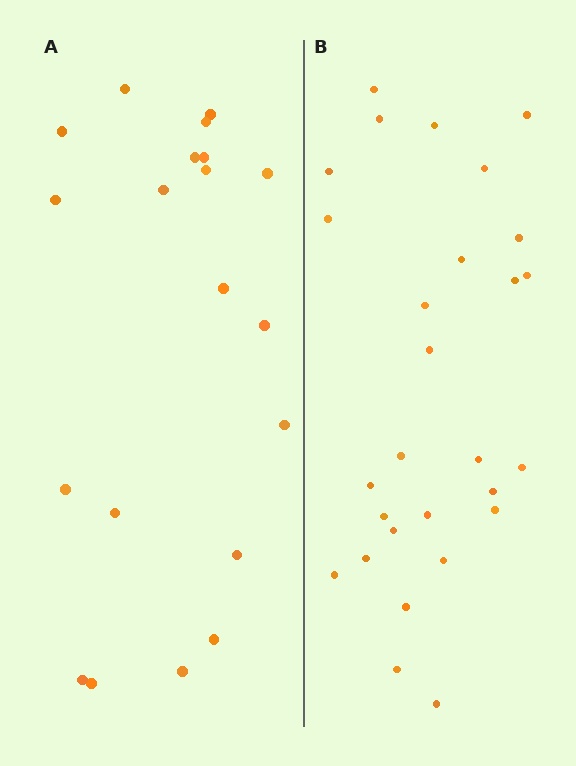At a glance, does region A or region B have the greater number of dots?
Region B (the right region) has more dots.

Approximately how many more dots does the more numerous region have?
Region B has roughly 8 or so more dots than region A.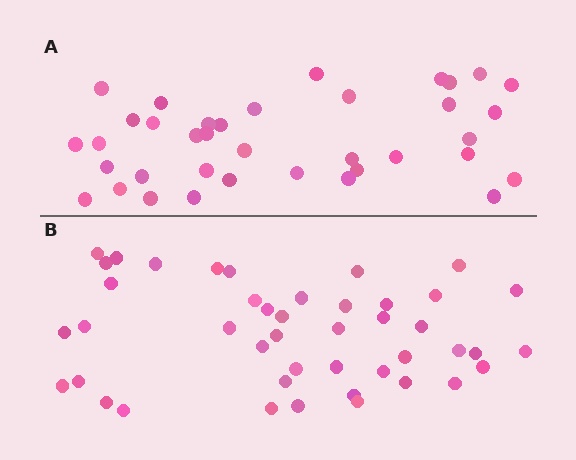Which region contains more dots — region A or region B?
Region B (the bottom region) has more dots.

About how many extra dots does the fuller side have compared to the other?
Region B has roughly 8 or so more dots than region A.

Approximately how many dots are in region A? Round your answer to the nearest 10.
About 40 dots. (The exact count is 37, which rounds to 40.)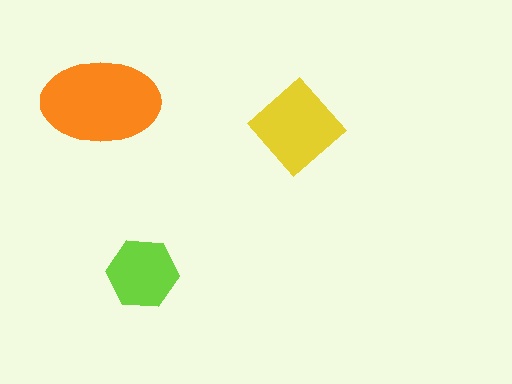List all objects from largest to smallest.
The orange ellipse, the yellow diamond, the lime hexagon.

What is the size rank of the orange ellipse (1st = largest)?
1st.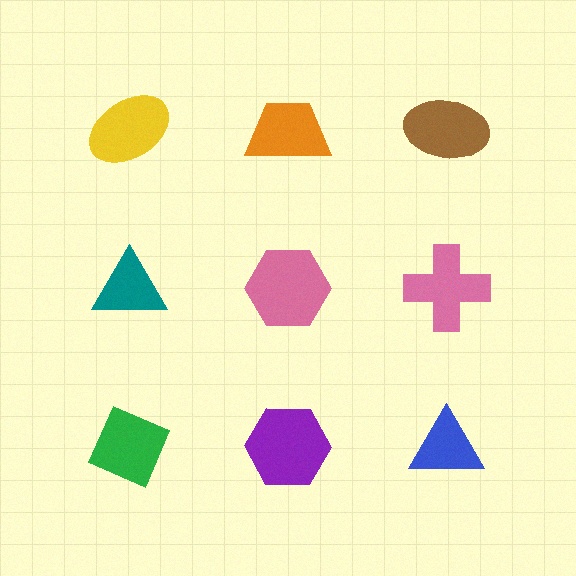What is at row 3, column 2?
A purple hexagon.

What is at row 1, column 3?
A brown ellipse.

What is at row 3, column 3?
A blue triangle.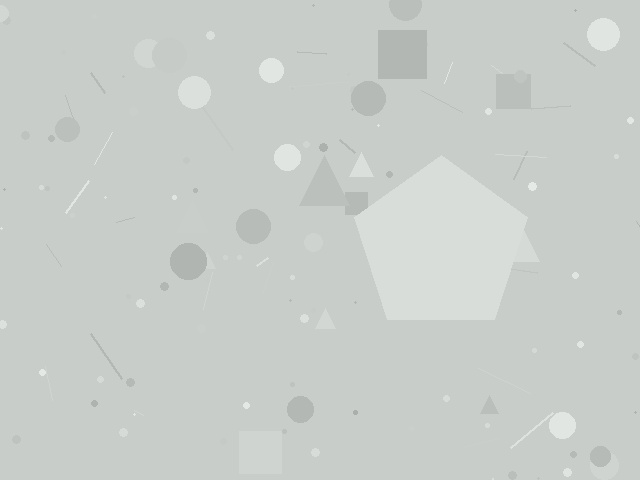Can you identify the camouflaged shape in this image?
The camouflaged shape is a pentagon.